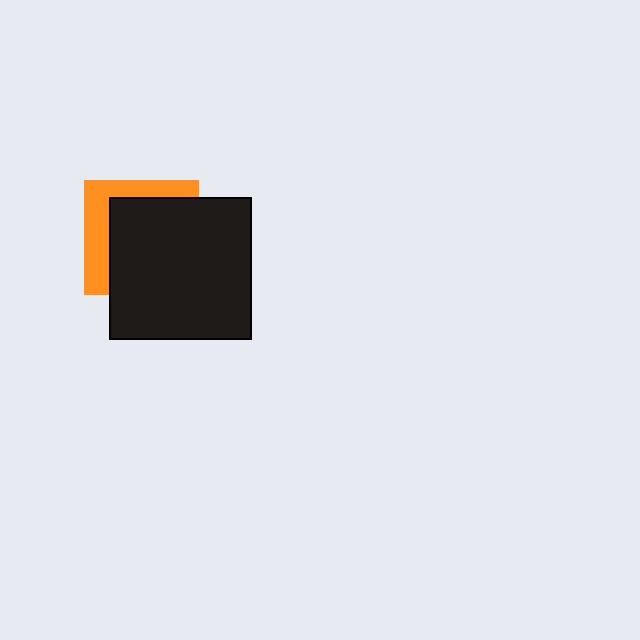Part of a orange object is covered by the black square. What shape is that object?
It is a square.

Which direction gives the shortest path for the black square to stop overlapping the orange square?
Moving toward the lower-right gives the shortest separation.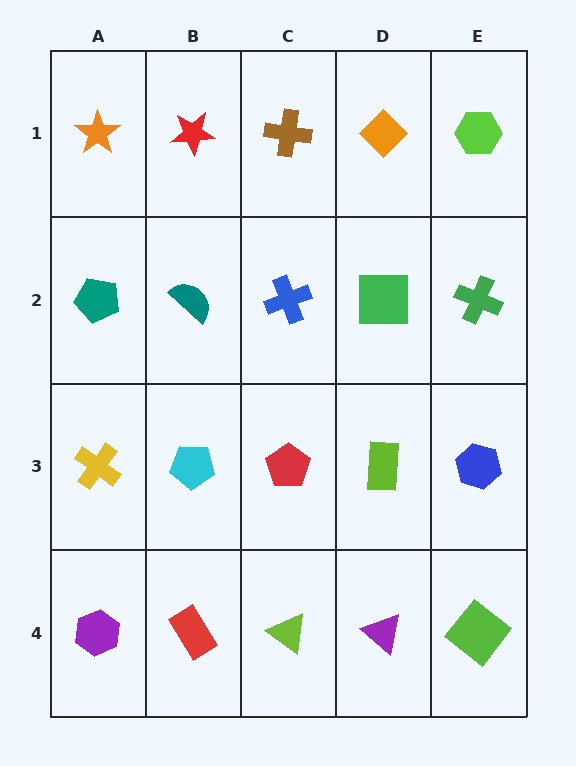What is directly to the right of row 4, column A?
A red rectangle.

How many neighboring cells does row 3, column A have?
3.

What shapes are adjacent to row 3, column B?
A teal semicircle (row 2, column B), a red rectangle (row 4, column B), a yellow cross (row 3, column A), a red pentagon (row 3, column C).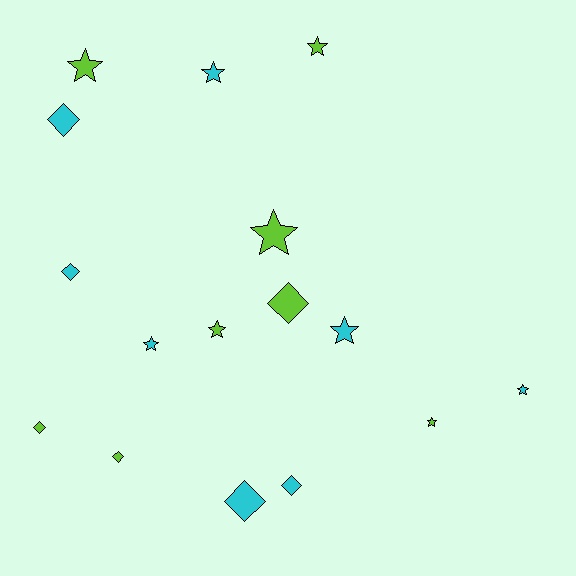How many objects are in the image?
There are 16 objects.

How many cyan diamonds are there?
There are 4 cyan diamonds.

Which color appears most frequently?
Lime, with 8 objects.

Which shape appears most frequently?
Star, with 9 objects.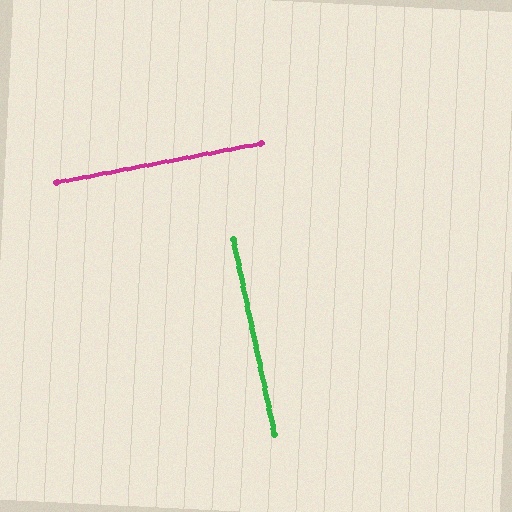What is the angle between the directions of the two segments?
Approximately 89 degrees.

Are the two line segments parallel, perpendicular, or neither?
Perpendicular — they meet at approximately 89°.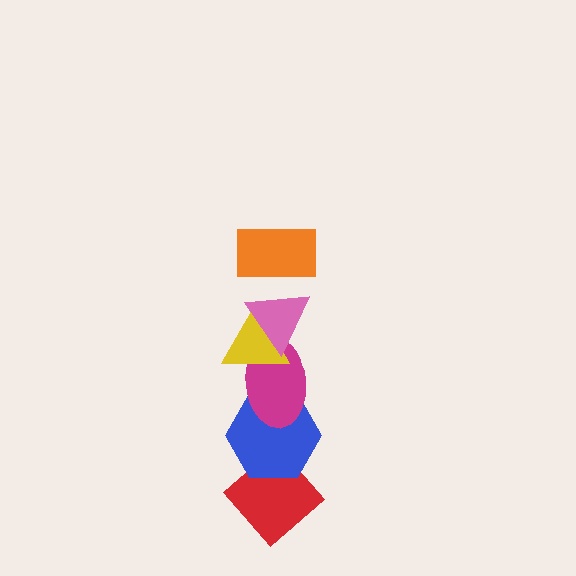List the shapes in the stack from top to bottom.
From top to bottom: the orange rectangle, the pink triangle, the yellow triangle, the magenta ellipse, the blue hexagon, the red diamond.